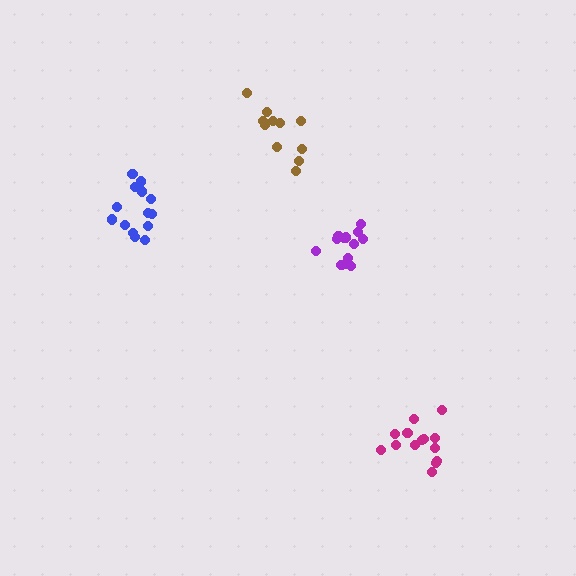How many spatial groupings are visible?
There are 4 spatial groupings.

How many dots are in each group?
Group 1: 13 dots, Group 2: 14 dots, Group 3: 14 dots, Group 4: 11 dots (52 total).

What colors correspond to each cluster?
The clusters are colored: purple, blue, magenta, brown.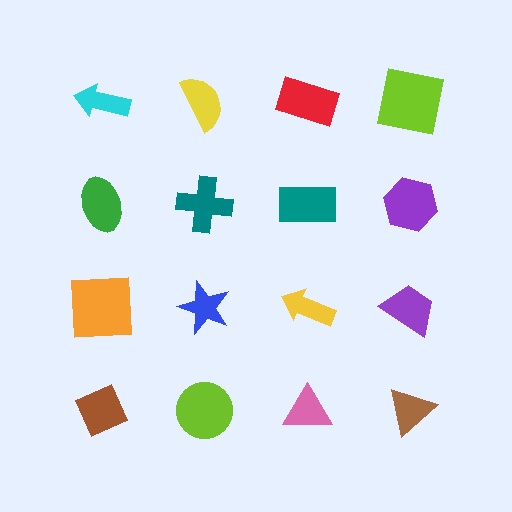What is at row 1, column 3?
A red rectangle.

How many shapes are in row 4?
4 shapes.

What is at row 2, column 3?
A teal rectangle.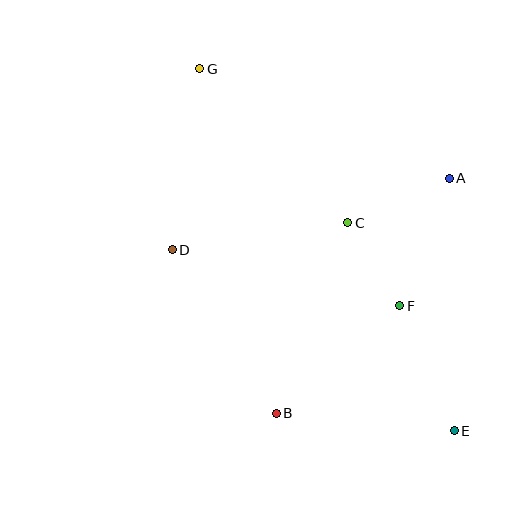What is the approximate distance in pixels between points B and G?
The distance between B and G is approximately 353 pixels.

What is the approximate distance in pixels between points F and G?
The distance between F and G is approximately 310 pixels.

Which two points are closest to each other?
Points C and F are closest to each other.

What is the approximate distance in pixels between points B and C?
The distance between B and C is approximately 204 pixels.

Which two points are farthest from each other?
Points E and G are farthest from each other.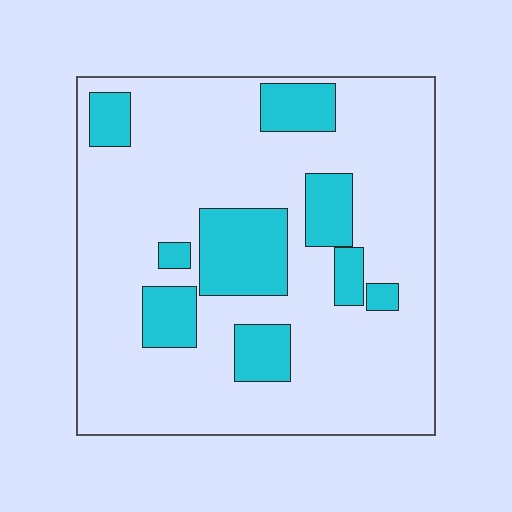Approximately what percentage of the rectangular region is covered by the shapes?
Approximately 20%.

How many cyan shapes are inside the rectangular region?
9.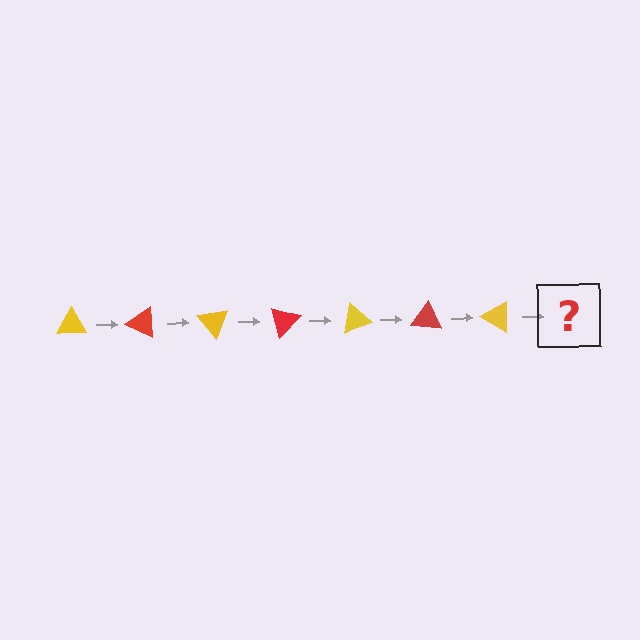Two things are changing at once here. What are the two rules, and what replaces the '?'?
The two rules are that it rotates 25 degrees each step and the color cycles through yellow and red. The '?' should be a red triangle, rotated 175 degrees from the start.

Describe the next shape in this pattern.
It should be a red triangle, rotated 175 degrees from the start.